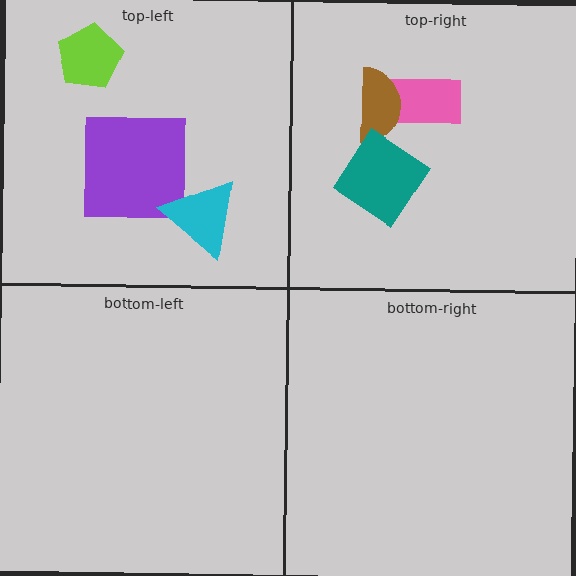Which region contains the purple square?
The top-left region.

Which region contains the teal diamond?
The top-right region.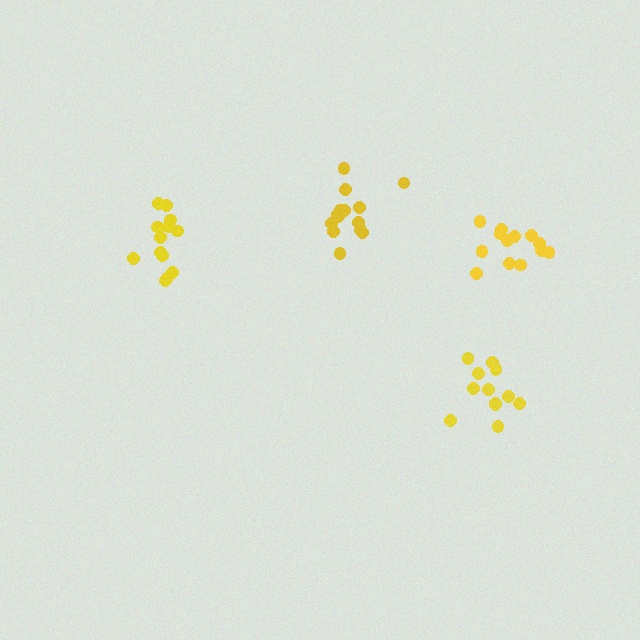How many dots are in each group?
Group 1: 12 dots, Group 2: 13 dots, Group 3: 14 dots, Group 4: 13 dots (52 total).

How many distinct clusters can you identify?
There are 4 distinct clusters.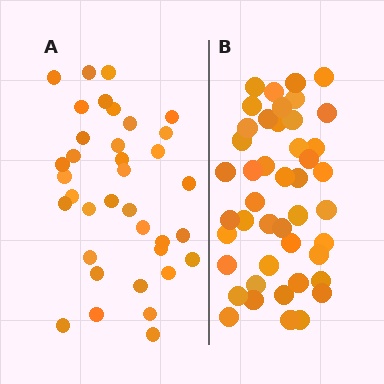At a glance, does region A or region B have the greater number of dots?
Region B (the right region) has more dots.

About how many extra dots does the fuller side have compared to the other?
Region B has roughly 8 or so more dots than region A.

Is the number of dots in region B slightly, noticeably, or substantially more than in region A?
Region B has noticeably more, but not dramatically so. The ratio is roughly 1.2 to 1.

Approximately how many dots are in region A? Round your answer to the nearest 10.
About 40 dots. (The exact count is 36, which rounds to 40.)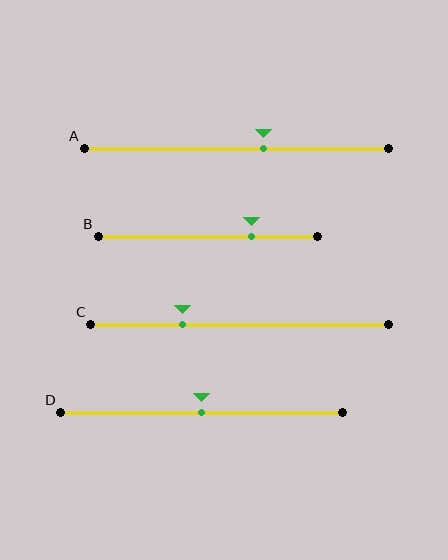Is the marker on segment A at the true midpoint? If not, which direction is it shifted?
No, the marker on segment A is shifted to the right by about 9% of the segment length.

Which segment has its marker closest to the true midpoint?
Segment D has its marker closest to the true midpoint.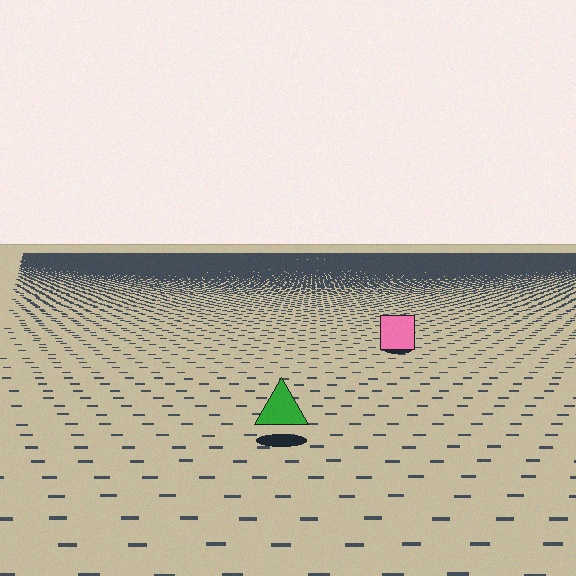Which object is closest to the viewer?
The green triangle is closest. The texture marks near it are larger and more spread out.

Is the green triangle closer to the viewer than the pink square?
Yes. The green triangle is closer — you can tell from the texture gradient: the ground texture is coarser near it.